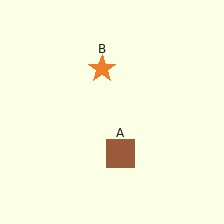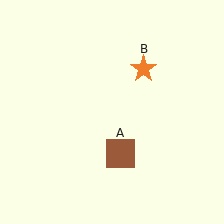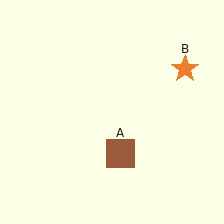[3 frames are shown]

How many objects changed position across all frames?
1 object changed position: orange star (object B).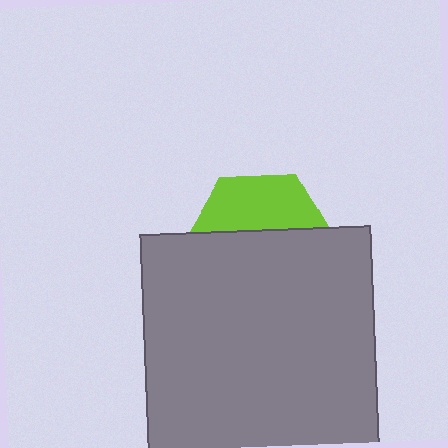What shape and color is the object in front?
The object in front is a gray square.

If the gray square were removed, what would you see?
You would see the complete lime hexagon.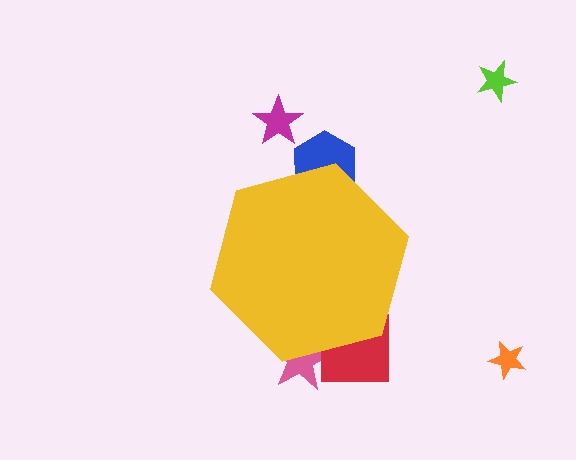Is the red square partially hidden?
Yes, the red square is partially hidden behind the yellow hexagon.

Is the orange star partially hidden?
No, the orange star is fully visible.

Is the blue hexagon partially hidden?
Yes, the blue hexagon is partially hidden behind the yellow hexagon.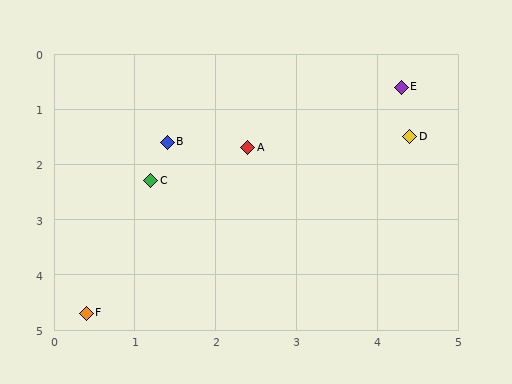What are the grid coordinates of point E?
Point E is at approximately (4.3, 0.6).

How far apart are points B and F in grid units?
Points B and F are about 3.3 grid units apart.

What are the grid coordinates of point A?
Point A is at approximately (2.4, 1.7).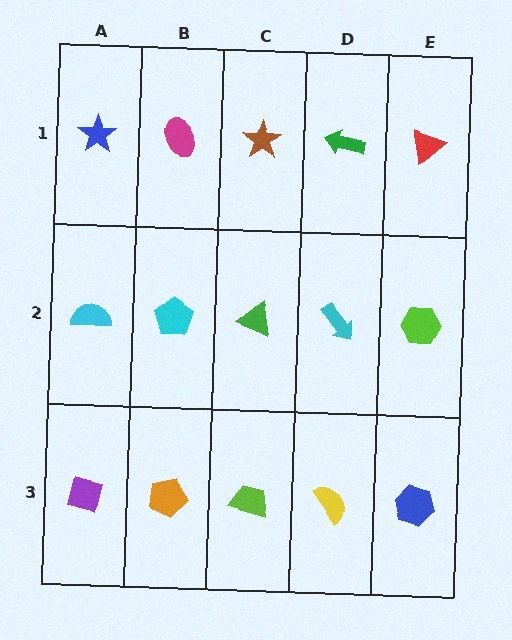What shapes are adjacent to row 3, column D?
A cyan arrow (row 2, column D), a lime trapezoid (row 3, column C), a blue hexagon (row 3, column E).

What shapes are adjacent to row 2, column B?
A magenta ellipse (row 1, column B), an orange pentagon (row 3, column B), a cyan semicircle (row 2, column A), a green triangle (row 2, column C).